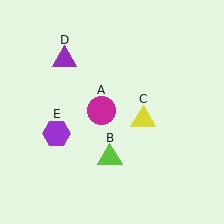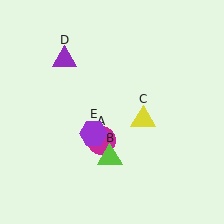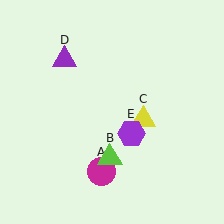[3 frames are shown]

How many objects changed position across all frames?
2 objects changed position: magenta circle (object A), purple hexagon (object E).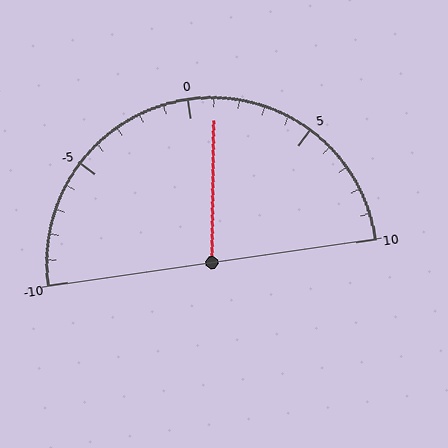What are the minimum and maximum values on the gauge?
The gauge ranges from -10 to 10.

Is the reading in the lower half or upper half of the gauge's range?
The reading is in the upper half of the range (-10 to 10).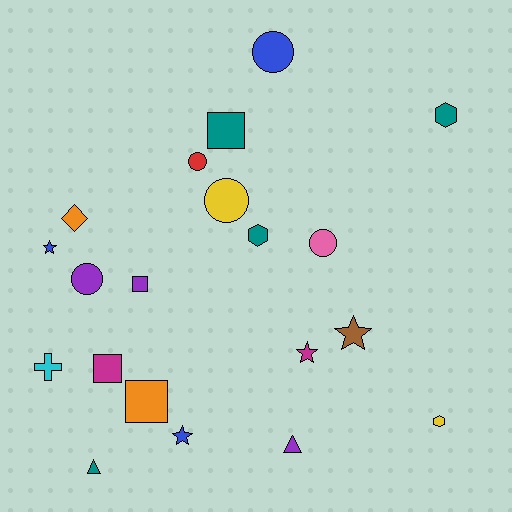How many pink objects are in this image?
There is 1 pink object.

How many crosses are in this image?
There is 1 cross.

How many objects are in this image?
There are 20 objects.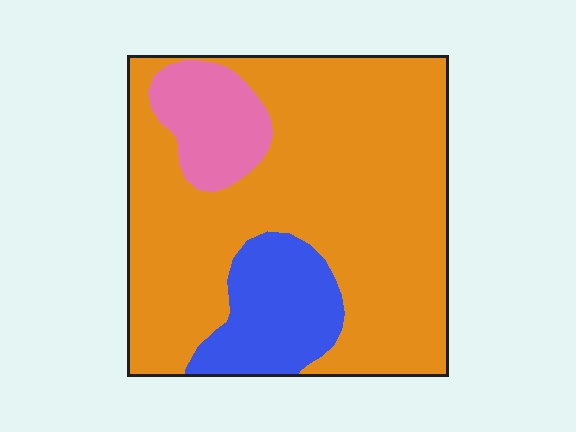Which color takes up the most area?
Orange, at roughly 75%.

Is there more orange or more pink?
Orange.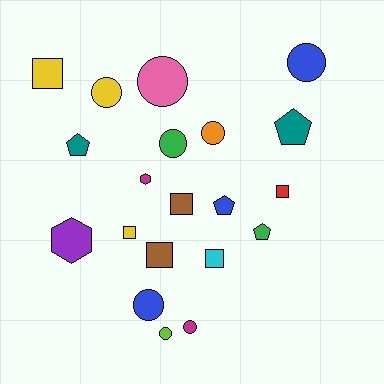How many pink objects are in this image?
There is 1 pink object.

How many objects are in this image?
There are 20 objects.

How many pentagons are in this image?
There are 4 pentagons.